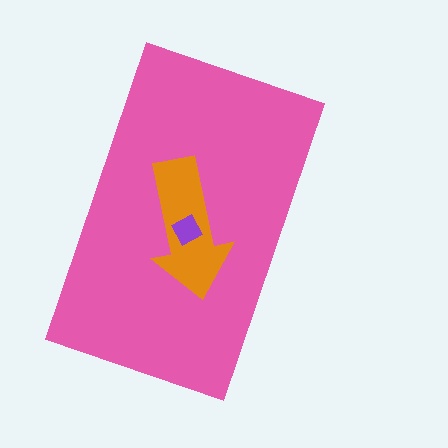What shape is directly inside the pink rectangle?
The orange arrow.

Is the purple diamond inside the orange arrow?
Yes.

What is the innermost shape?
The purple diamond.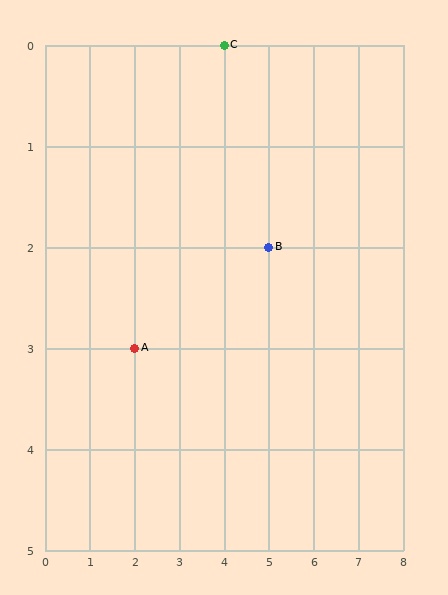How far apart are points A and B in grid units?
Points A and B are 3 columns and 1 row apart (about 3.2 grid units diagonally).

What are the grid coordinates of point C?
Point C is at grid coordinates (4, 0).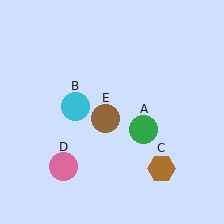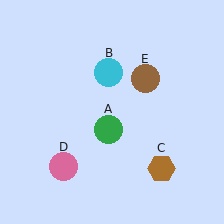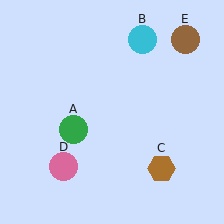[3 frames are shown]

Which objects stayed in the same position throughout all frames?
Brown hexagon (object C) and pink circle (object D) remained stationary.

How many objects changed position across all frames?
3 objects changed position: green circle (object A), cyan circle (object B), brown circle (object E).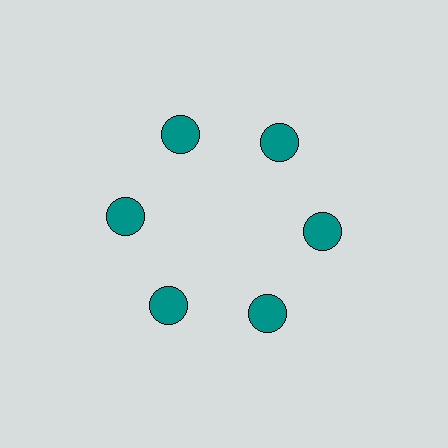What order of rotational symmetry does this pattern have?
This pattern has 6-fold rotational symmetry.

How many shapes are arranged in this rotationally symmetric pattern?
There are 6 shapes, arranged in 6 groups of 1.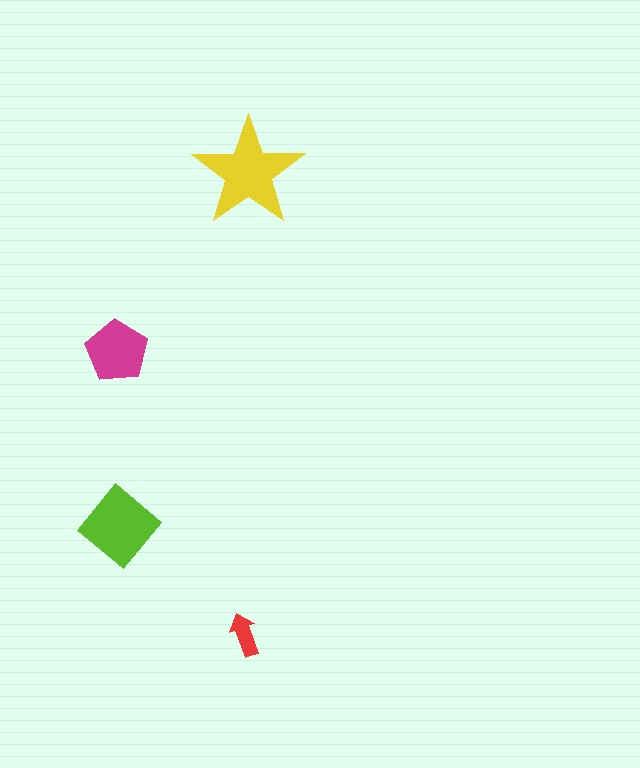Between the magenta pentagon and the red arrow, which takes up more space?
The magenta pentagon.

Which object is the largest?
The yellow star.